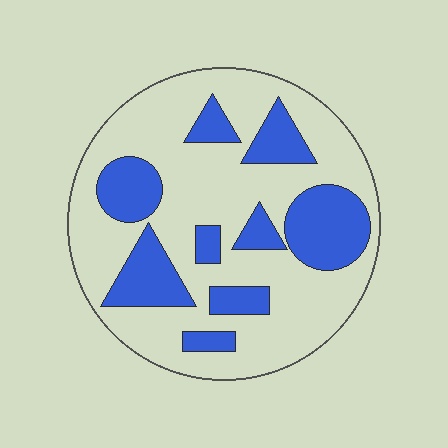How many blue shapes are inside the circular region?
9.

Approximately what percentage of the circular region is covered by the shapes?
Approximately 30%.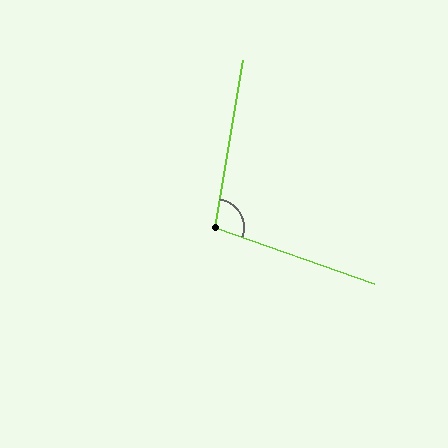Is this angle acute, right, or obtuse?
It is obtuse.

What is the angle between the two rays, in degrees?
Approximately 100 degrees.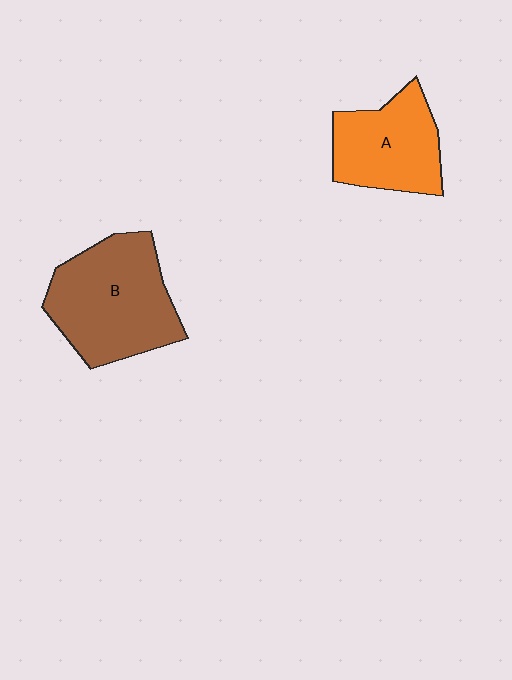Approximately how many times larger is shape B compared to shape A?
Approximately 1.4 times.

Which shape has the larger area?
Shape B (brown).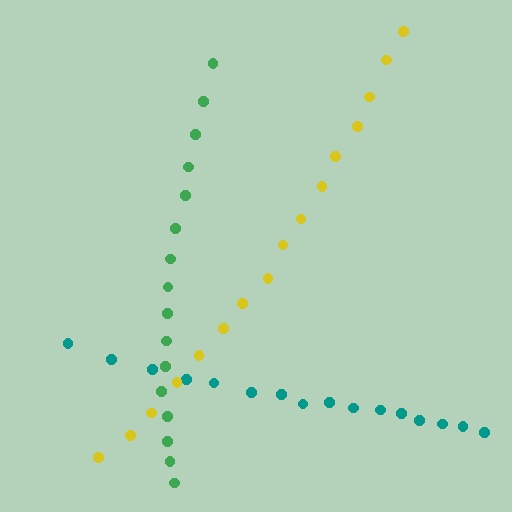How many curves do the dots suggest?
There are 3 distinct paths.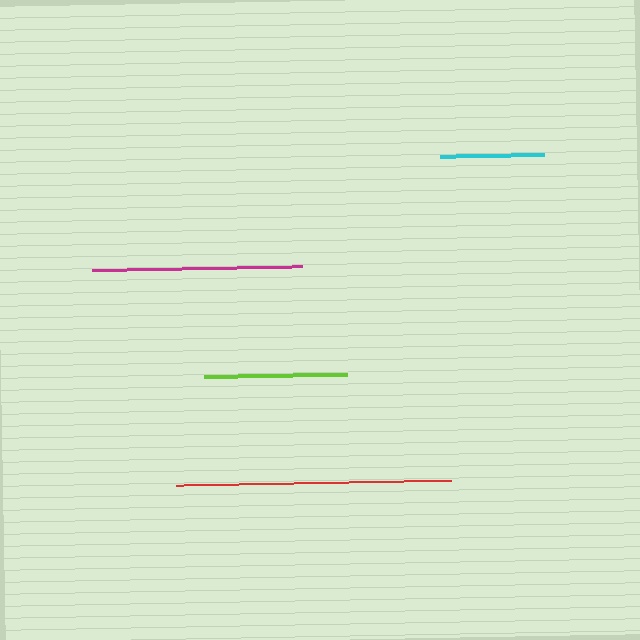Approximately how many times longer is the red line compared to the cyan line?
The red line is approximately 2.6 times the length of the cyan line.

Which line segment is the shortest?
The cyan line is the shortest at approximately 104 pixels.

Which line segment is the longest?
The red line is the longest at approximately 274 pixels.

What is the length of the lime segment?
The lime segment is approximately 143 pixels long.